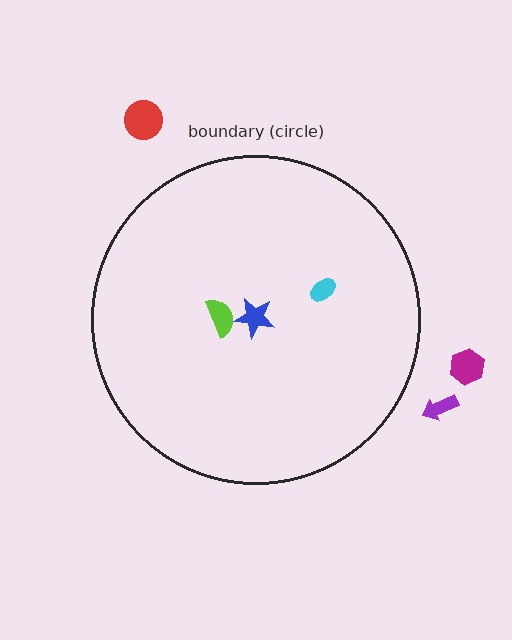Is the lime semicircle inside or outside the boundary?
Inside.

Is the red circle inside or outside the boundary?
Outside.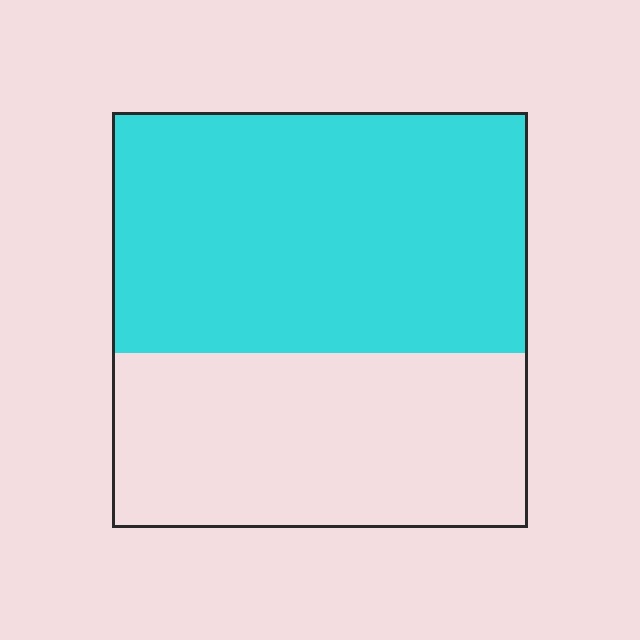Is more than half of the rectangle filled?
Yes.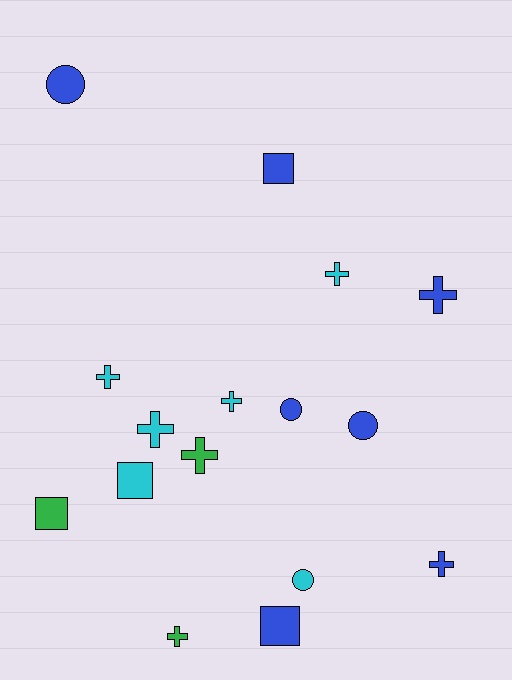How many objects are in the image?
There are 16 objects.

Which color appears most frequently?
Blue, with 7 objects.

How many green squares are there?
There is 1 green square.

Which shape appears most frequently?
Cross, with 8 objects.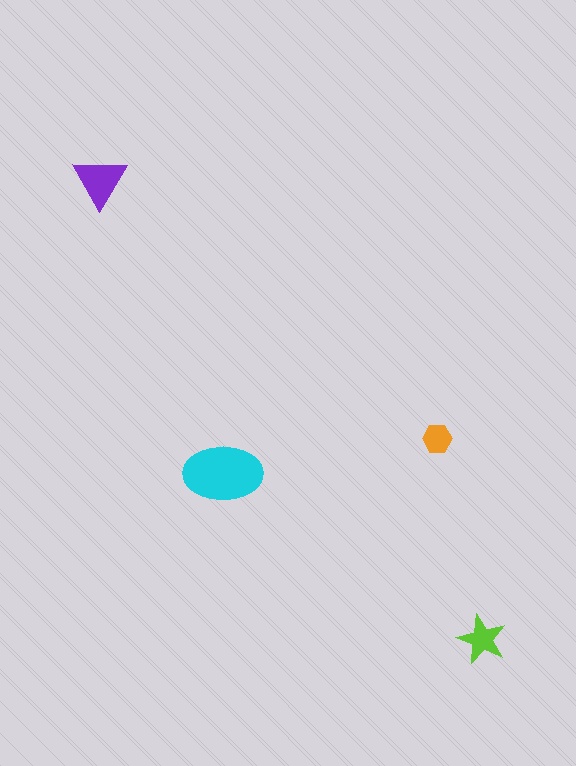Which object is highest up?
The purple triangle is topmost.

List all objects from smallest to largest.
The orange hexagon, the lime star, the purple triangle, the cyan ellipse.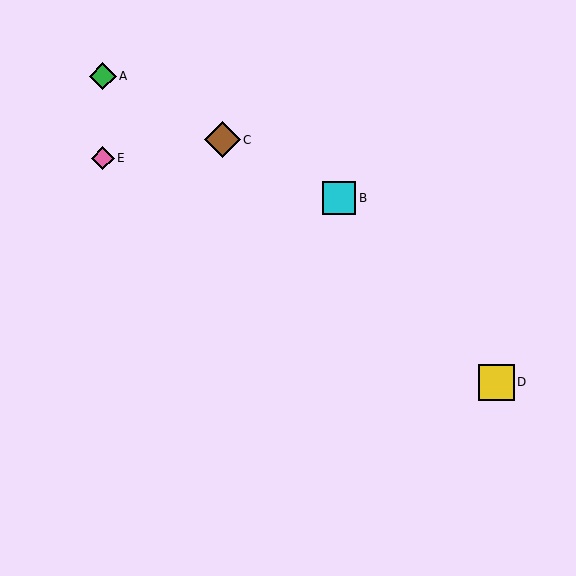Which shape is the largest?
The yellow square (labeled D) is the largest.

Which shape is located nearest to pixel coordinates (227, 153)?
The brown diamond (labeled C) at (222, 140) is nearest to that location.